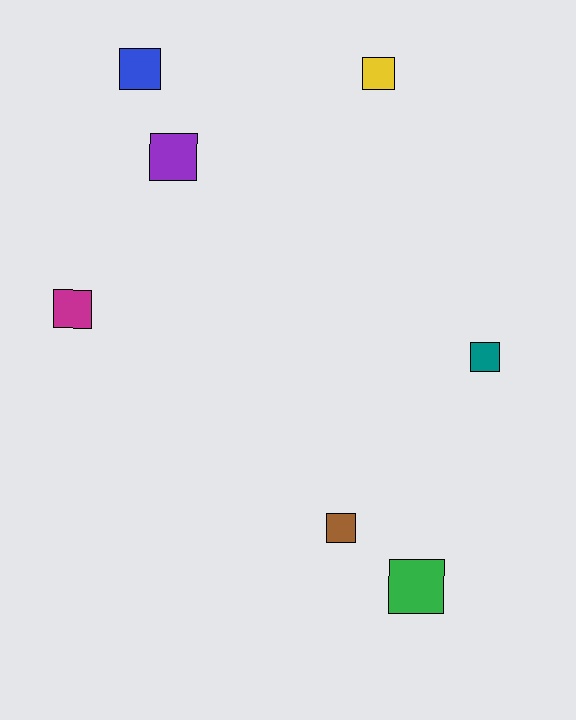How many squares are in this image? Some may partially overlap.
There are 7 squares.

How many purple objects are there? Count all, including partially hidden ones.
There is 1 purple object.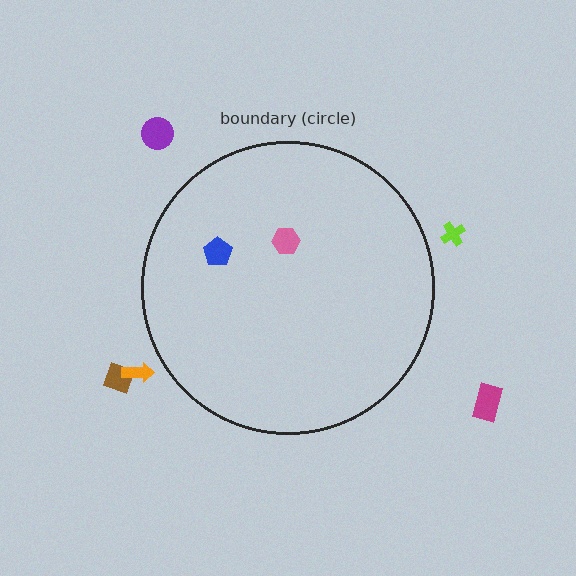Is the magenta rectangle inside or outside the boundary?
Outside.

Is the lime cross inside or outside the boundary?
Outside.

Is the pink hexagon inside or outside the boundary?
Inside.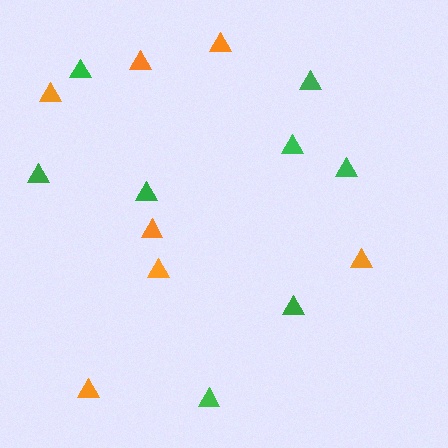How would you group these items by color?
There are 2 groups: one group of green triangles (8) and one group of orange triangles (7).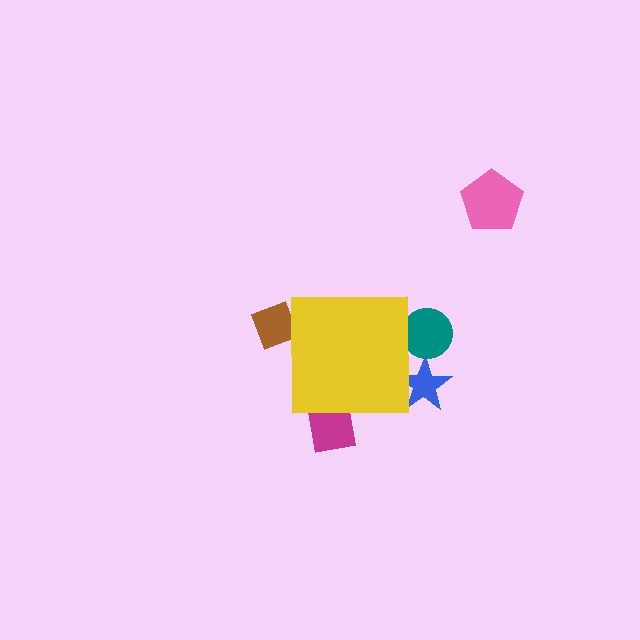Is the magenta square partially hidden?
Yes, the magenta square is partially hidden behind the yellow square.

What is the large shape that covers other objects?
A yellow square.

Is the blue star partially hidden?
Yes, the blue star is partially hidden behind the yellow square.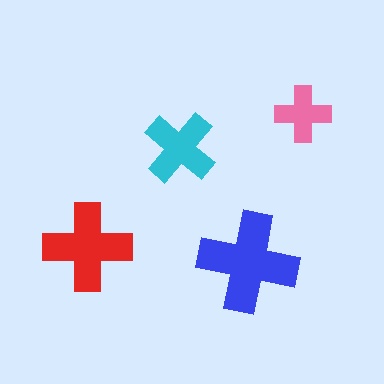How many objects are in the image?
There are 4 objects in the image.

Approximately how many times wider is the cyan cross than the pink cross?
About 1.5 times wider.